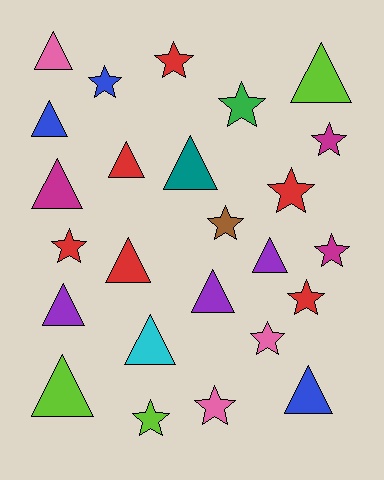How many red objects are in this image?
There are 6 red objects.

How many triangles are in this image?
There are 13 triangles.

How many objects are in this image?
There are 25 objects.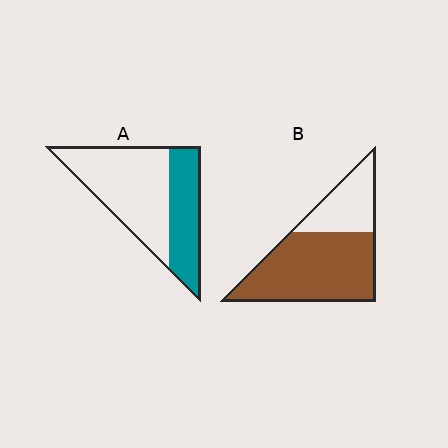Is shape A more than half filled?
No.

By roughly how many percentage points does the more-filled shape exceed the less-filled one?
By roughly 35 percentage points (B over A).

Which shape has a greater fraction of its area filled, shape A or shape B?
Shape B.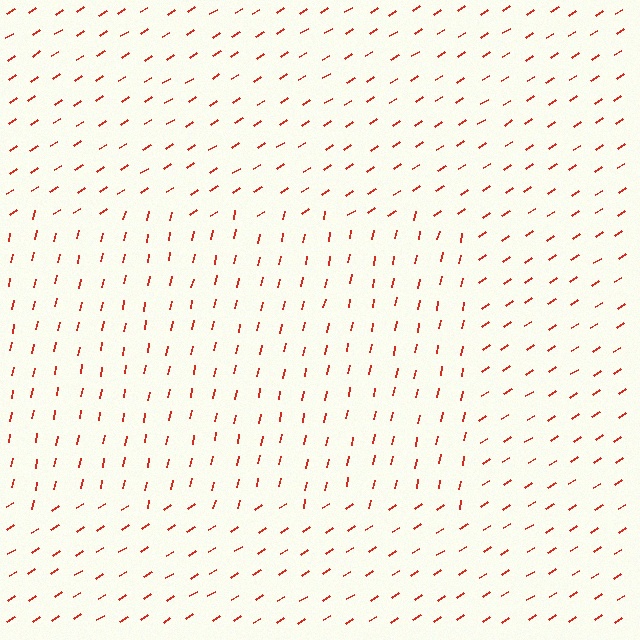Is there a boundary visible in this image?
Yes, there is a texture boundary formed by a change in line orientation.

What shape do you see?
I see a rectangle.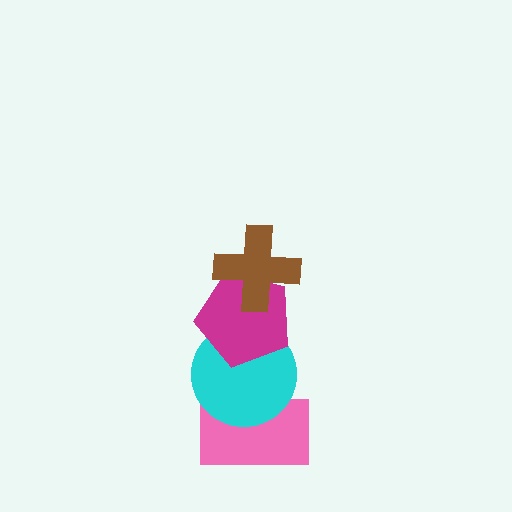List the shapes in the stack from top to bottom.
From top to bottom: the brown cross, the magenta pentagon, the cyan circle, the pink rectangle.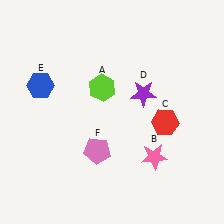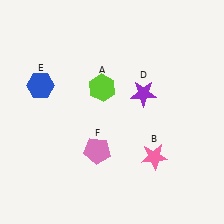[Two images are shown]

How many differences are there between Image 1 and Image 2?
There is 1 difference between the two images.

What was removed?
The red hexagon (C) was removed in Image 2.